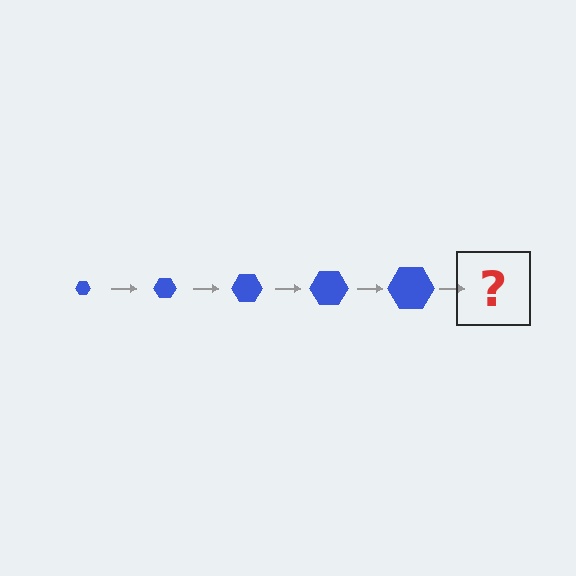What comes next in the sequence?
The next element should be a blue hexagon, larger than the previous one.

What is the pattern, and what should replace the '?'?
The pattern is that the hexagon gets progressively larger each step. The '?' should be a blue hexagon, larger than the previous one.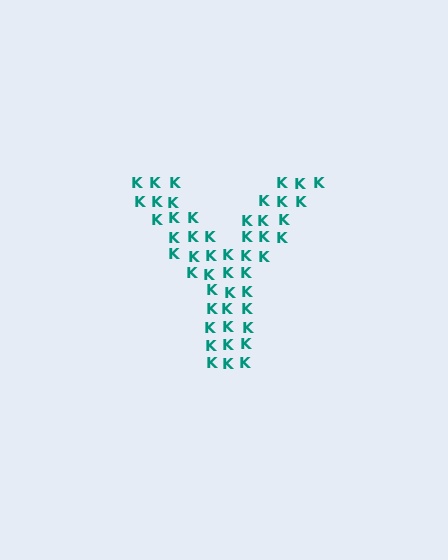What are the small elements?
The small elements are letter K's.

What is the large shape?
The large shape is the letter Y.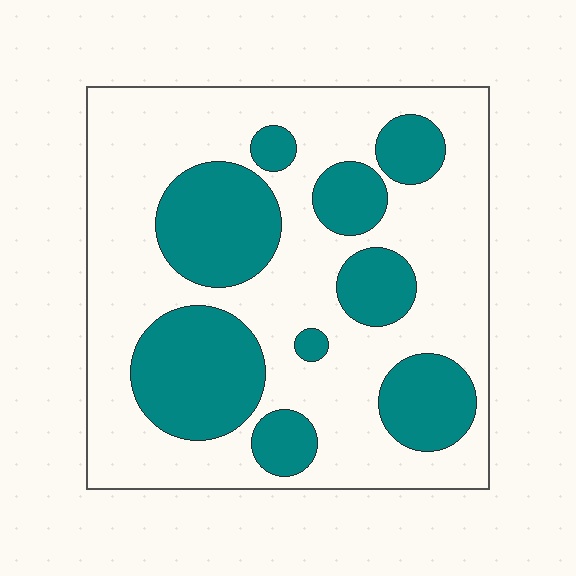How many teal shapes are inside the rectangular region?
9.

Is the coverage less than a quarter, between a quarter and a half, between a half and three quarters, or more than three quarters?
Between a quarter and a half.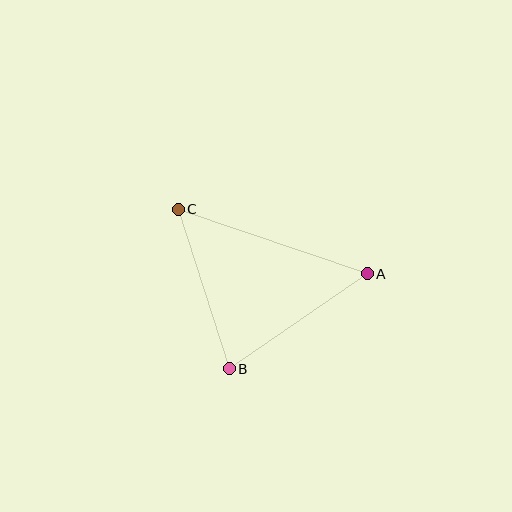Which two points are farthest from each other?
Points A and C are farthest from each other.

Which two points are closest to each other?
Points B and C are closest to each other.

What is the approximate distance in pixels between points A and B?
The distance between A and B is approximately 168 pixels.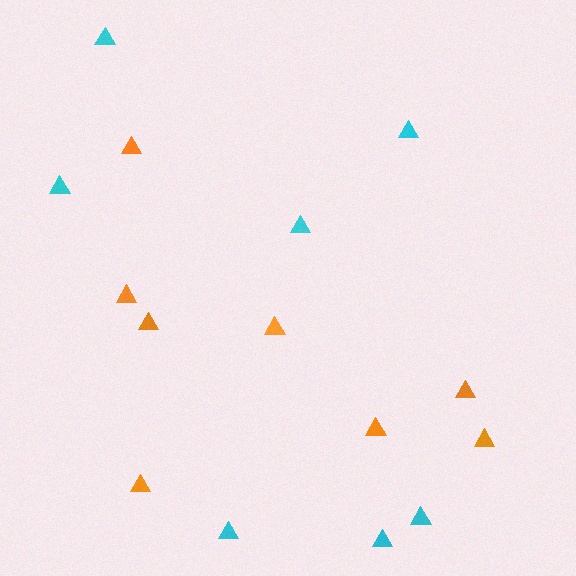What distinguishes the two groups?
There are 2 groups: one group of orange triangles (8) and one group of cyan triangles (7).